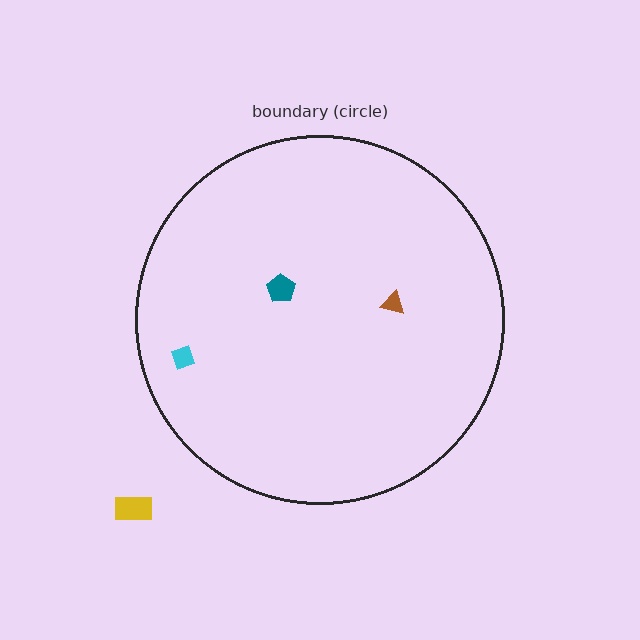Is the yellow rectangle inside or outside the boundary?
Outside.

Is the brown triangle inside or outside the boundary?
Inside.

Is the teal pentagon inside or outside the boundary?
Inside.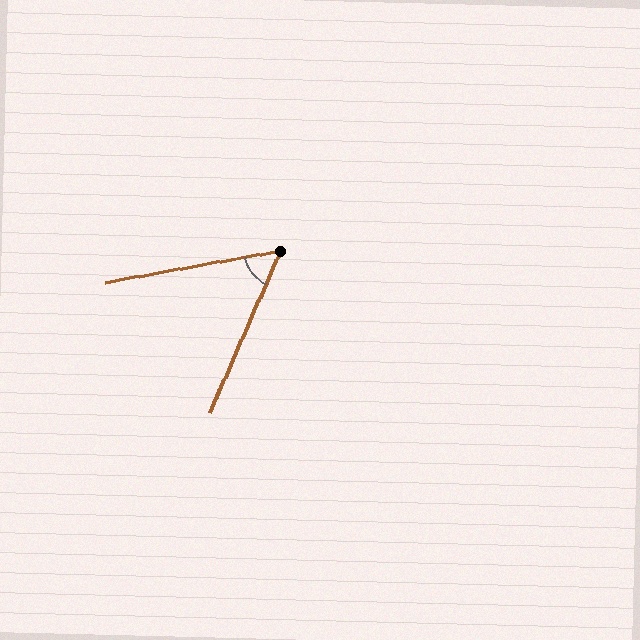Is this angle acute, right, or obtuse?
It is acute.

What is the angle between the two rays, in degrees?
Approximately 56 degrees.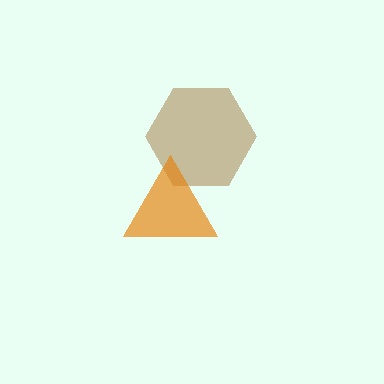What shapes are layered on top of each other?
The layered shapes are: a brown hexagon, an orange triangle.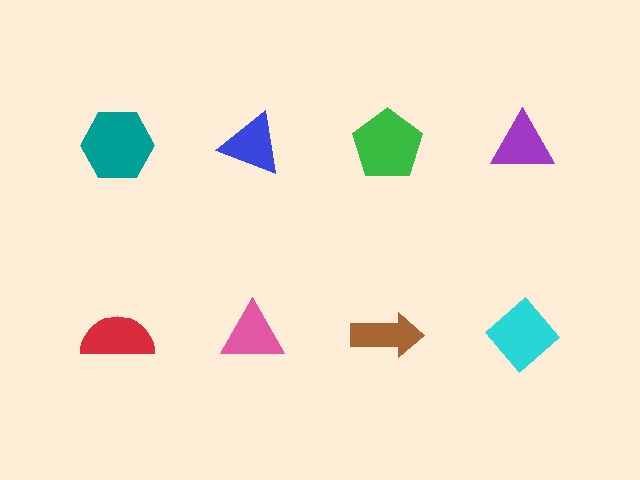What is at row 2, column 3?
A brown arrow.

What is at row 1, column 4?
A purple triangle.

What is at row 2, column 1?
A red semicircle.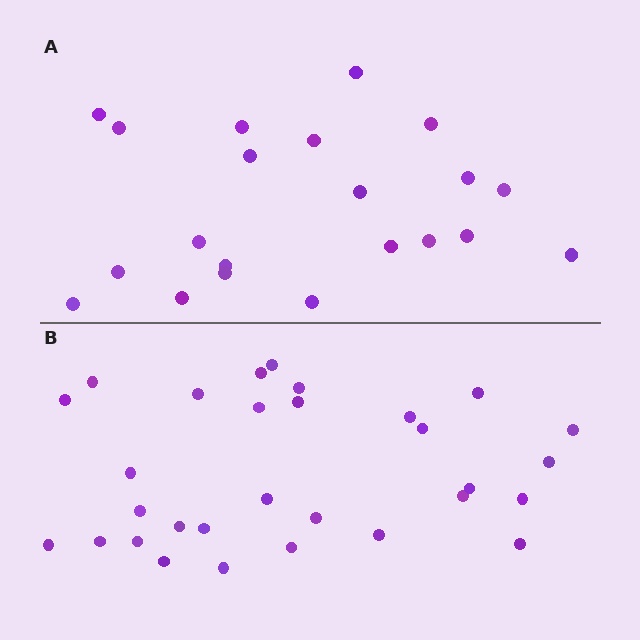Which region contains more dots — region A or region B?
Region B (the bottom region) has more dots.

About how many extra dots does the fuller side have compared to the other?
Region B has roughly 8 or so more dots than region A.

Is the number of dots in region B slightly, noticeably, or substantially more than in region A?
Region B has noticeably more, but not dramatically so. The ratio is roughly 1.4 to 1.